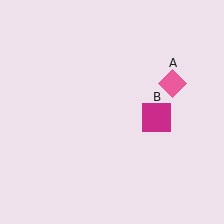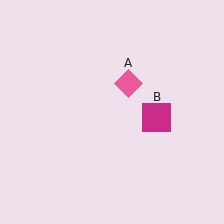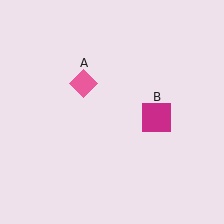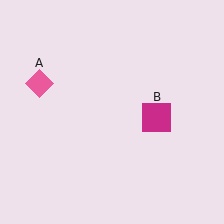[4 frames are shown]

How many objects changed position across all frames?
1 object changed position: pink diamond (object A).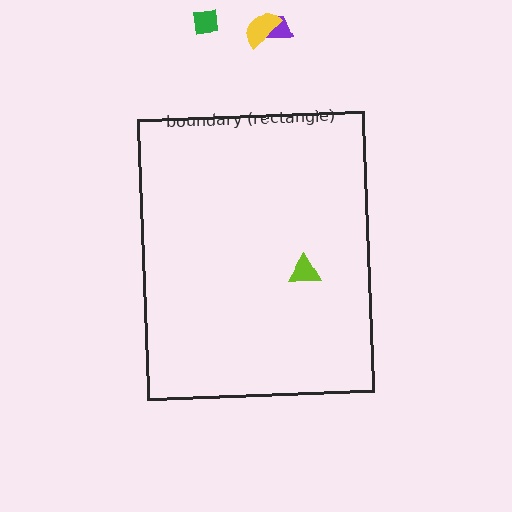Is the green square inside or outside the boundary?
Outside.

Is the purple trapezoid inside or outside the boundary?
Outside.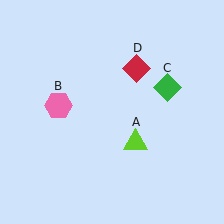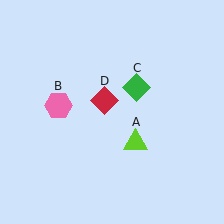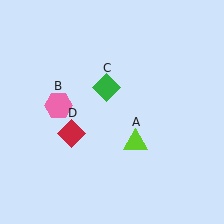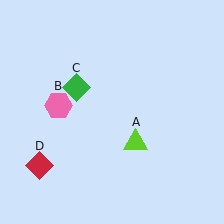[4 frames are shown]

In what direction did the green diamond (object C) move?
The green diamond (object C) moved left.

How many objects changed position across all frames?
2 objects changed position: green diamond (object C), red diamond (object D).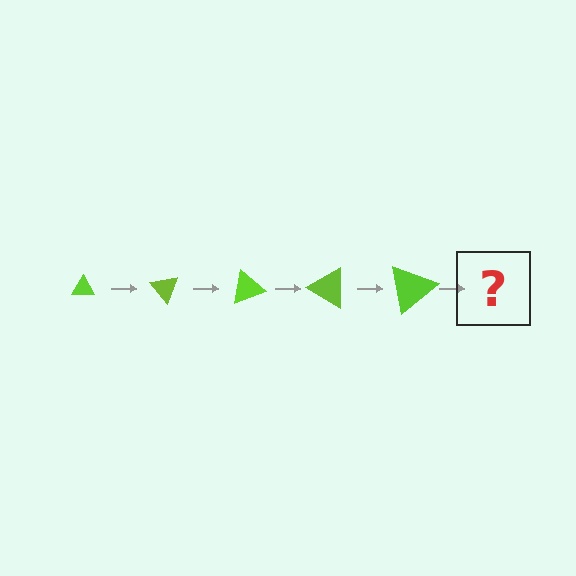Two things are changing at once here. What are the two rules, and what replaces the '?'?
The two rules are that the triangle grows larger each step and it rotates 50 degrees each step. The '?' should be a triangle, larger than the previous one and rotated 250 degrees from the start.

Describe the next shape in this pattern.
It should be a triangle, larger than the previous one and rotated 250 degrees from the start.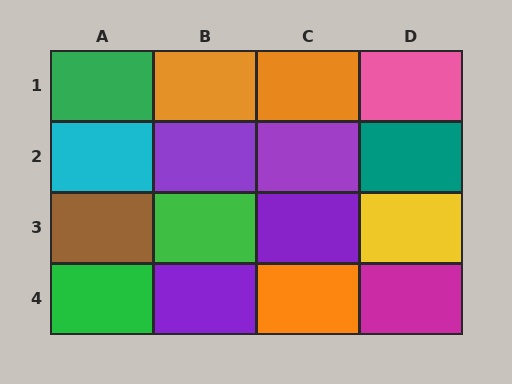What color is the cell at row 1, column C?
Orange.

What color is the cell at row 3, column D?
Yellow.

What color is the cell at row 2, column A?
Cyan.